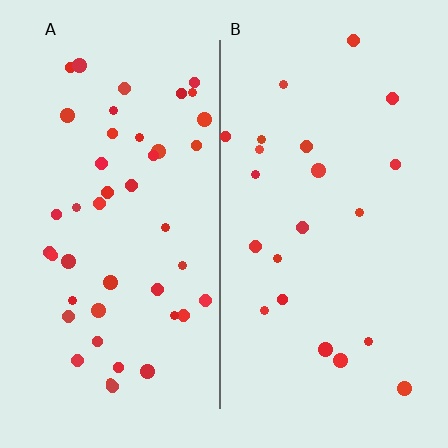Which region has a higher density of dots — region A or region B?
A (the left).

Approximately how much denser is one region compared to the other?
Approximately 2.0× — region A over region B.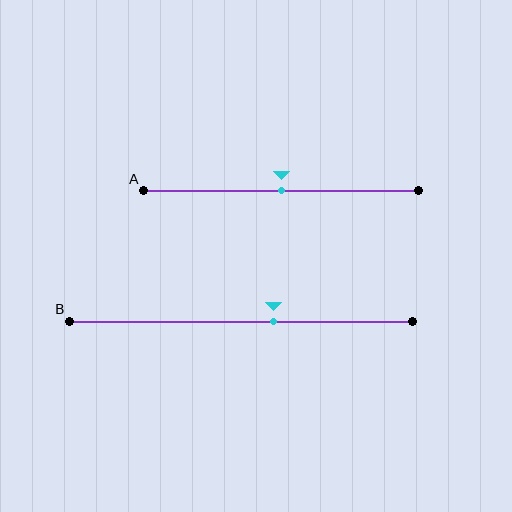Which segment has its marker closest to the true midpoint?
Segment A has its marker closest to the true midpoint.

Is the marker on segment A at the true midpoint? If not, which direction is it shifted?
Yes, the marker on segment A is at the true midpoint.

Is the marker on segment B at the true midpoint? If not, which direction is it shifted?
No, the marker on segment B is shifted to the right by about 9% of the segment length.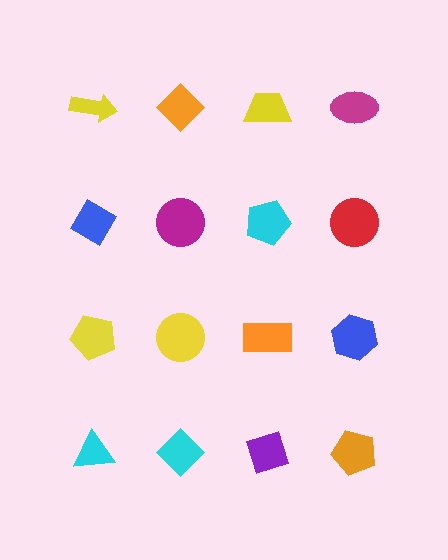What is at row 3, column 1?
A yellow pentagon.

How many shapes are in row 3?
4 shapes.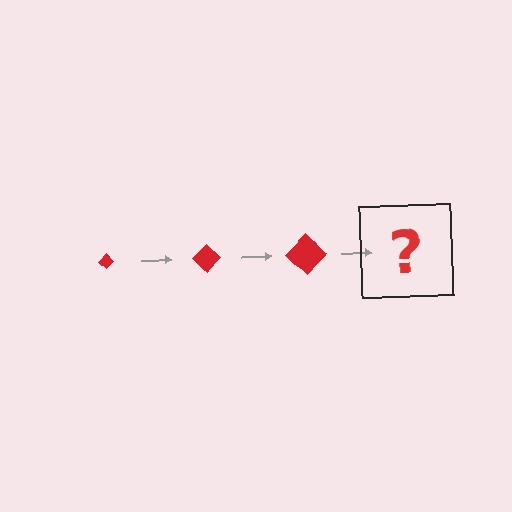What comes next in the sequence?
The next element should be a red diamond, larger than the previous one.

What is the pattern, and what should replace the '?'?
The pattern is that the diamond gets progressively larger each step. The '?' should be a red diamond, larger than the previous one.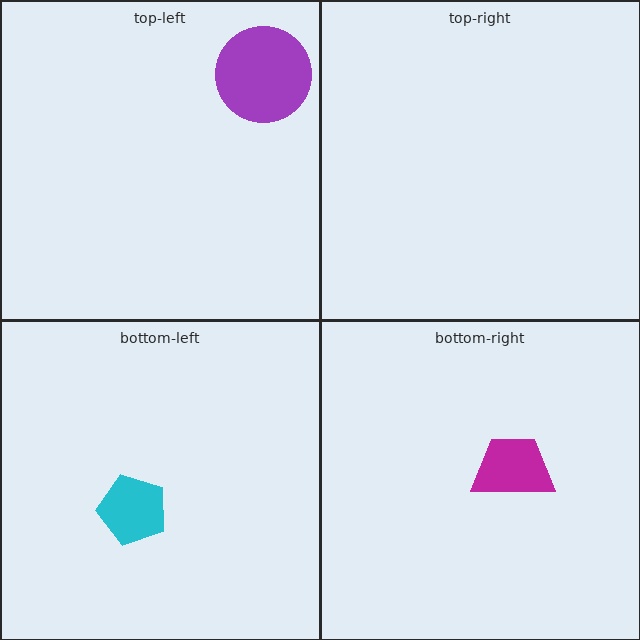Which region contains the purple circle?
The top-left region.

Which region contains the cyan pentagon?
The bottom-left region.